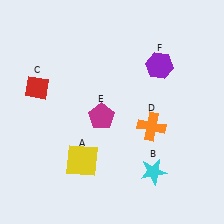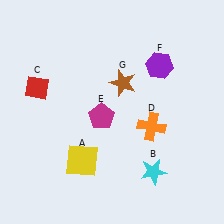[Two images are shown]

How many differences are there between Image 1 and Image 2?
There is 1 difference between the two images.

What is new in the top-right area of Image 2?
A brown star (G) was added in the top-right area of Image 2.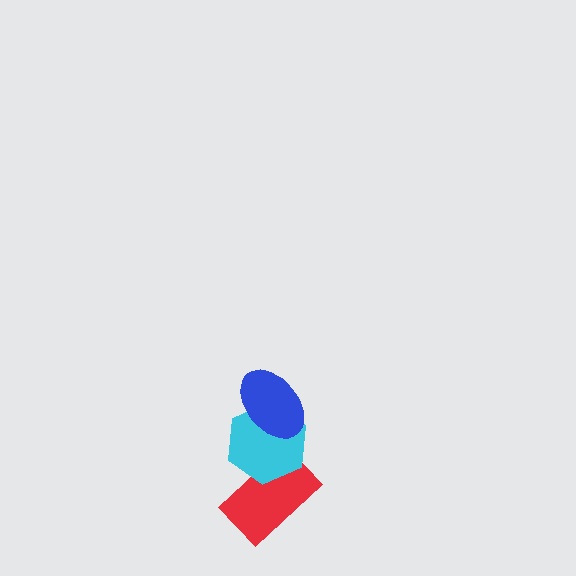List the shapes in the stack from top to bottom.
From top to bottom: the blue ellipse, the cyan hexagon, the red rectangle.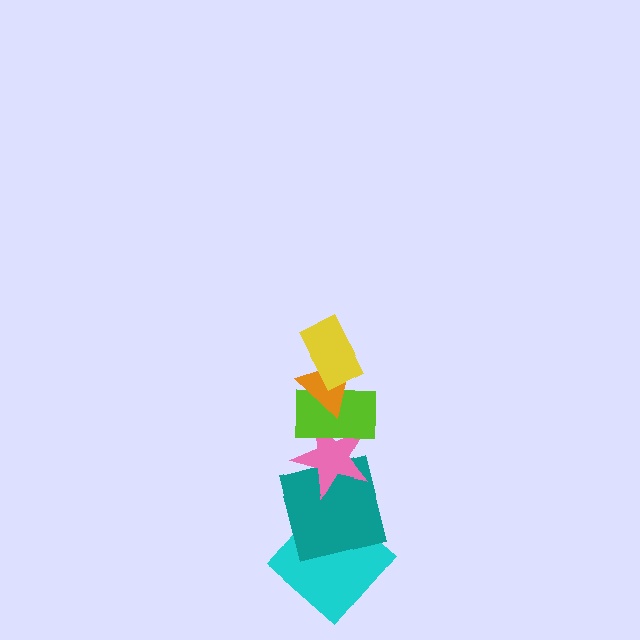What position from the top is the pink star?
The pink star is 4th from the top.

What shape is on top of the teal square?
The pink star is on top of the teal square.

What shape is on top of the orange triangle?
The yellow rectangle is on top of the orange triangle.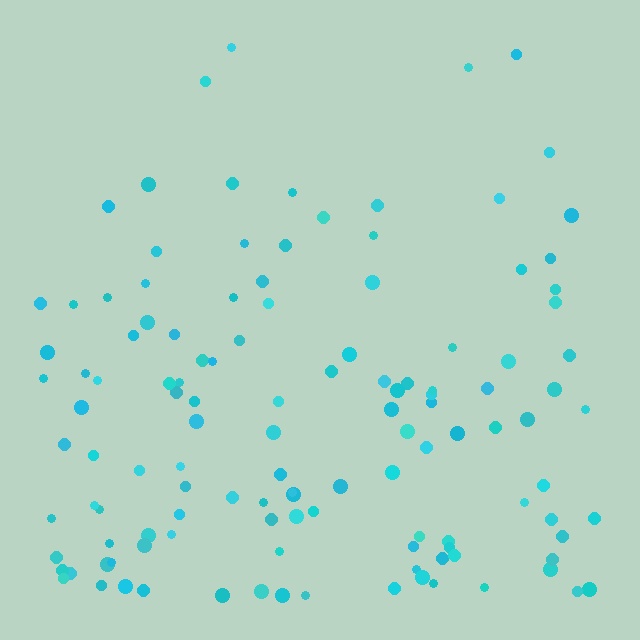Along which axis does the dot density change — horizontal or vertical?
Vertical.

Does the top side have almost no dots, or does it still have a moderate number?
Still a moderate number, just noticeably fewer than the bottom.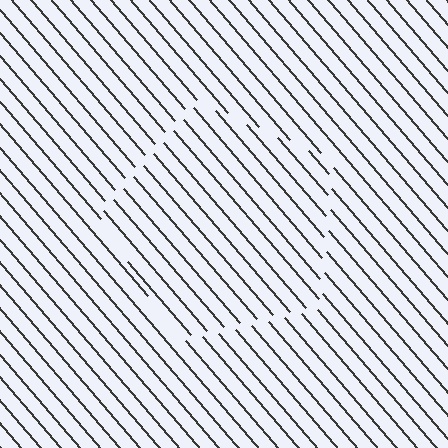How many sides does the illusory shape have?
5 sides — the line-ends trace a pentagon.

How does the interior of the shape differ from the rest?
The interior of the shape contains the same grating, shifted by half a period — the contour is defined by the phase discontinuity where line-ends from the inner and outer gratings abut.